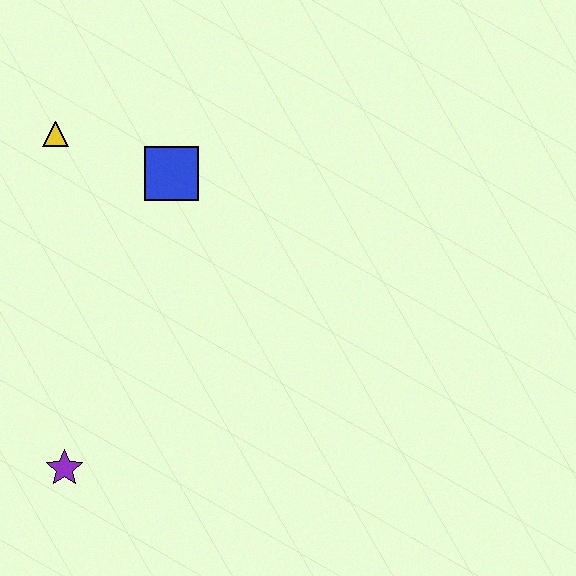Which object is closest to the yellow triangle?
The blue square is closest to the yellow triangle.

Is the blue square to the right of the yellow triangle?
Yes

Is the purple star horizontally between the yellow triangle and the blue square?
Yes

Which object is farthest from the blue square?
The purple star is farthest from the blue square.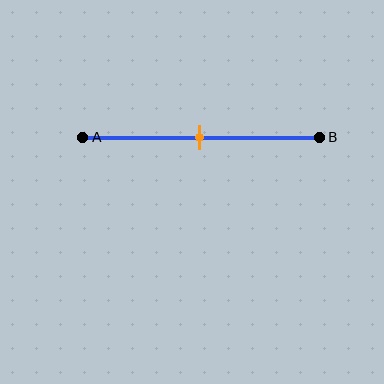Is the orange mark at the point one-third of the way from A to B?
No, the mark is at about 50% from A, not at the 33% one-third point.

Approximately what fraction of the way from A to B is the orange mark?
The orange mark is approximately 50% of the way from A to B.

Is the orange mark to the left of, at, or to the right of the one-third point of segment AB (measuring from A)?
The orange mark is to the right of the one-third point of segment AB.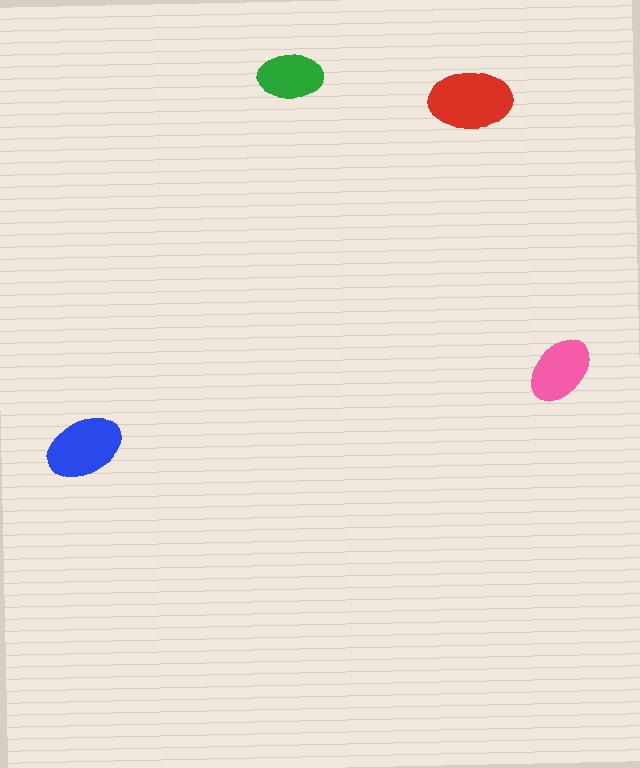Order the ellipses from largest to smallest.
the red one, the blue one, the pink one, the green one.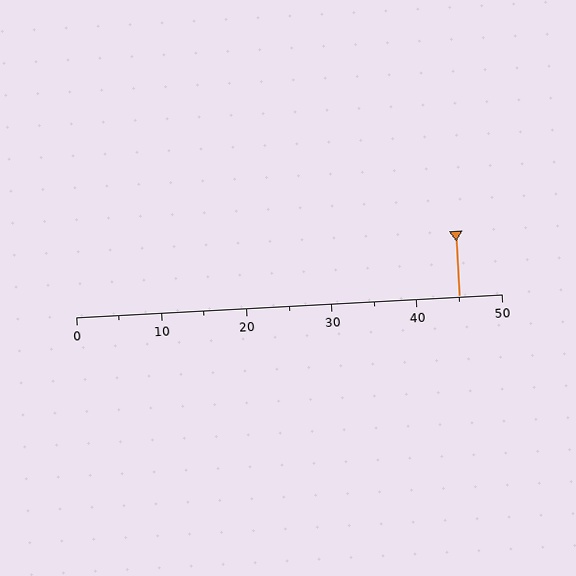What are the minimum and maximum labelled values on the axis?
The axis runs from 0 to 50.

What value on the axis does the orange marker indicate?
The marker indicates approximately 45.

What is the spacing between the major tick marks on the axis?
The major ticks are spaced 10 apart.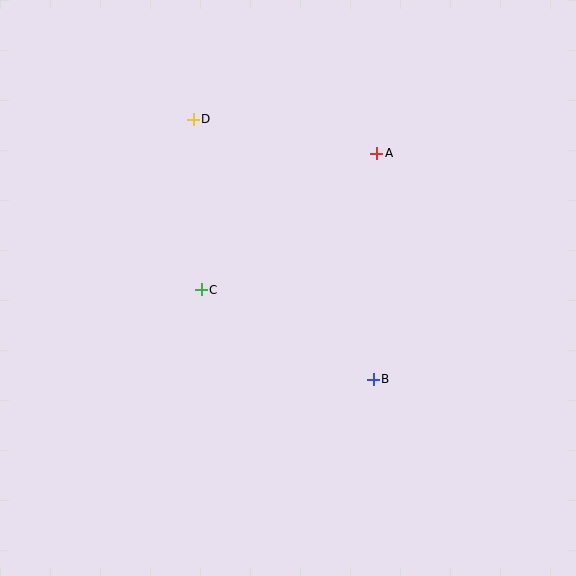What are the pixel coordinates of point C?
Point C is at (201, 290).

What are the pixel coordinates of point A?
Point A is at (377, 153).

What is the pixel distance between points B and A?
The distance between B and A is 226 pixels.